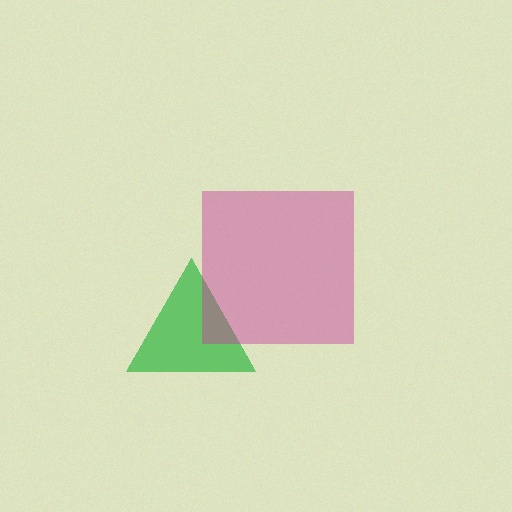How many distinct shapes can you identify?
There are 2 distinct shapes: a green triangle, a magenta square.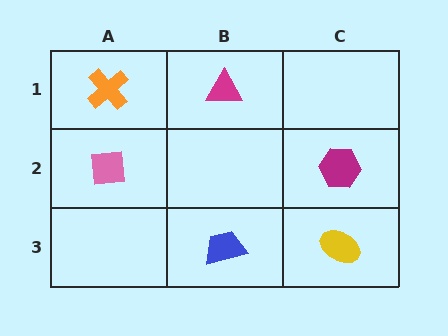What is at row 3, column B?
A blue trapezoid.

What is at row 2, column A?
A pink square.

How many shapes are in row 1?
2 shapes.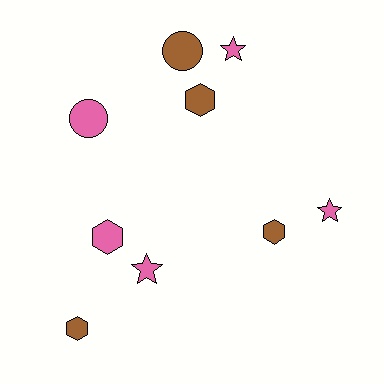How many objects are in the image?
There are 9 objects.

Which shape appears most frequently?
Hexagon, with 4 objects.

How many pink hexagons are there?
There is 1 pink hexagon.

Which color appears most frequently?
Pink, with 5 objects.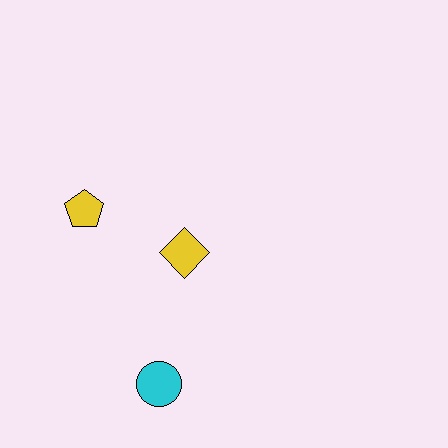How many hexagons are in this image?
There are no hexagons.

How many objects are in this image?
There are 3 objects.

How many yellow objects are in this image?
There are 2 yellow objects.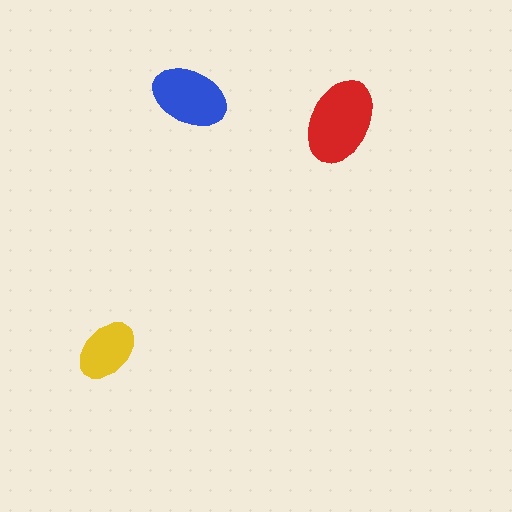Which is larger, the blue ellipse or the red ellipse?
The red one.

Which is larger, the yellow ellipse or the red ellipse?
The red one.